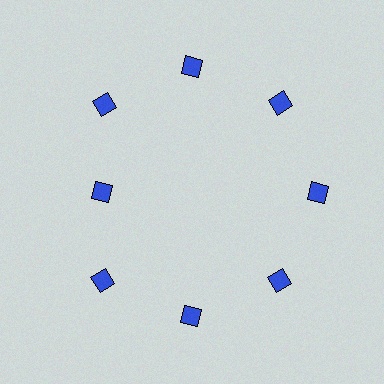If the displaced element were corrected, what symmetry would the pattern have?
It would have 8-fold rotational symmetry — the pattern would map onto itself every 45 degrees.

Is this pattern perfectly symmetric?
No. The 8 blue diamonds are arranged in a ring, but one element near the 9 o'clock position is pulled inward toward the center, breaking the 8-fold rotational symmetry.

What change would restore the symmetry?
The symmetry would be restored by moving it outward, back onto the ring so that all 8 diamonds sit at equal angles and equal distance from the center.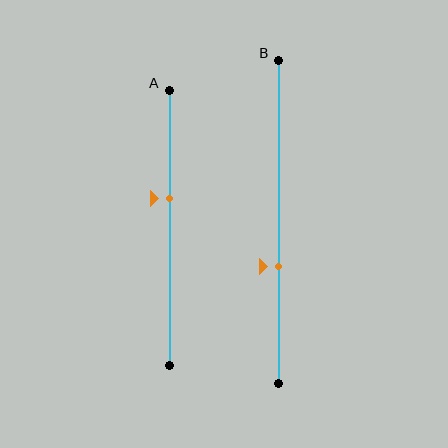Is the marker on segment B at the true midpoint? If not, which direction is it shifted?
No, the marker on segment B is shifted downward by about 14% of the segment length.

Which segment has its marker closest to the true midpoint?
Segment A has its marker closest to the true midpoint.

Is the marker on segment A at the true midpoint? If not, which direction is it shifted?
No, the marker on segment A is shifted upward by about 11% of the segment length.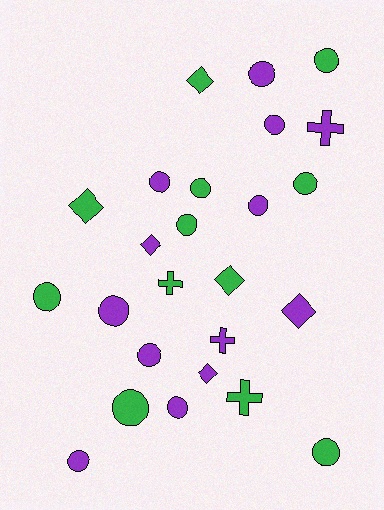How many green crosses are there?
There are 2 green crosses.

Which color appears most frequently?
Purple, with 13 objects.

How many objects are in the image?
There are 25 objects.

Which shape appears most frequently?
Circle, with 15 objects.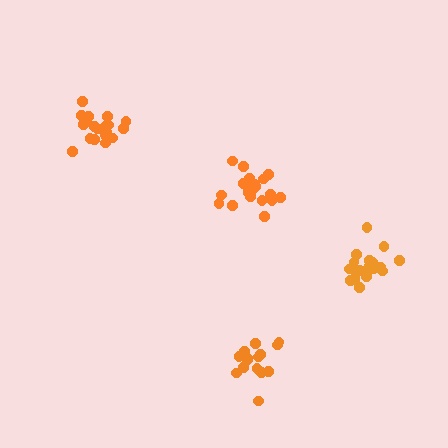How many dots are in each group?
Group 1: 20 dots, Group 2: 20 dots, Group 3: 15 dots, Group 4: 20 dots (75 total).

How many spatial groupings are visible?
There are 4 spatial groupings.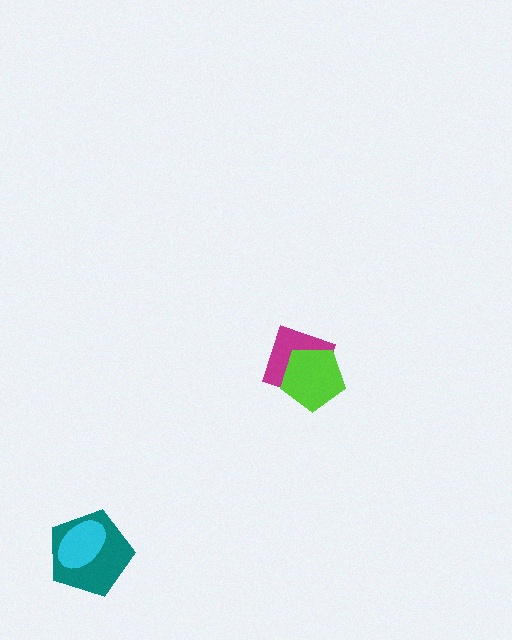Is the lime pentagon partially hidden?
No, no other shape covers it.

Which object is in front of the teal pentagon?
The cyan ellipse is in front of the teal pentagon.